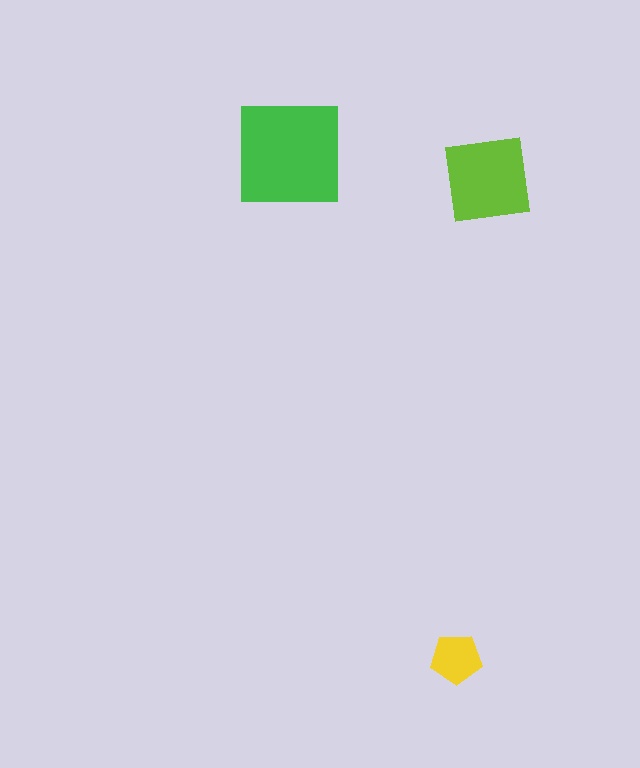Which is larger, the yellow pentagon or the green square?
The green square.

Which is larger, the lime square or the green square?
The green square.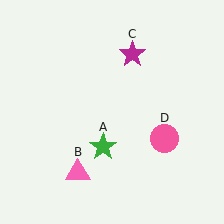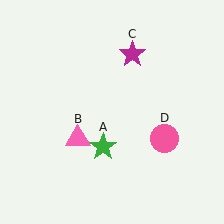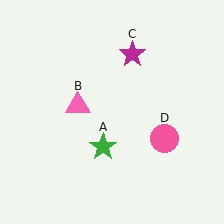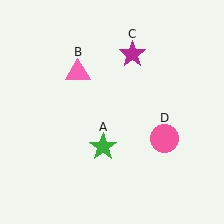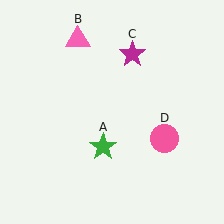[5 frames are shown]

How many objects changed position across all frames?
1 object changed position: pink triangle (object B).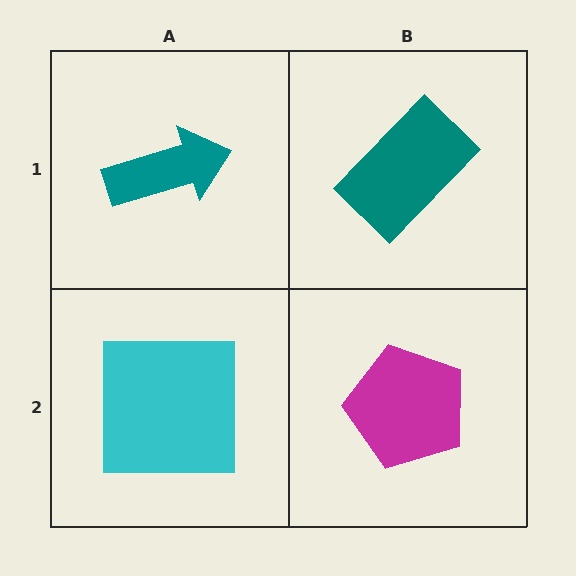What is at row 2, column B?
A magenta pentagon.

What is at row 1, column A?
A teal arrow.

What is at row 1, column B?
A teal rectangle.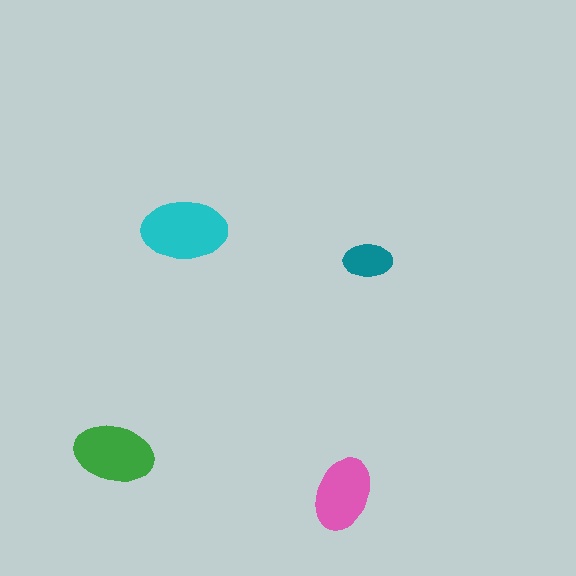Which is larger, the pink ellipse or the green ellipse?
The green one.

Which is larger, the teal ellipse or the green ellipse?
The green one.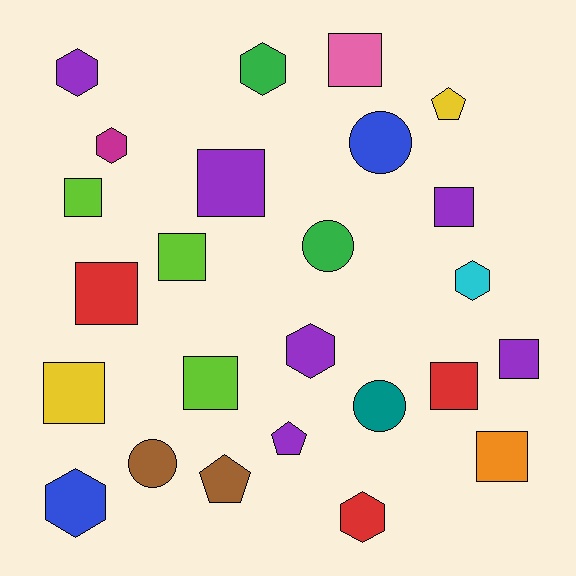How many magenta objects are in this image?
There is 1 magenta object.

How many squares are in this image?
There are 11 squares.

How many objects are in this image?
There are 25 objects.